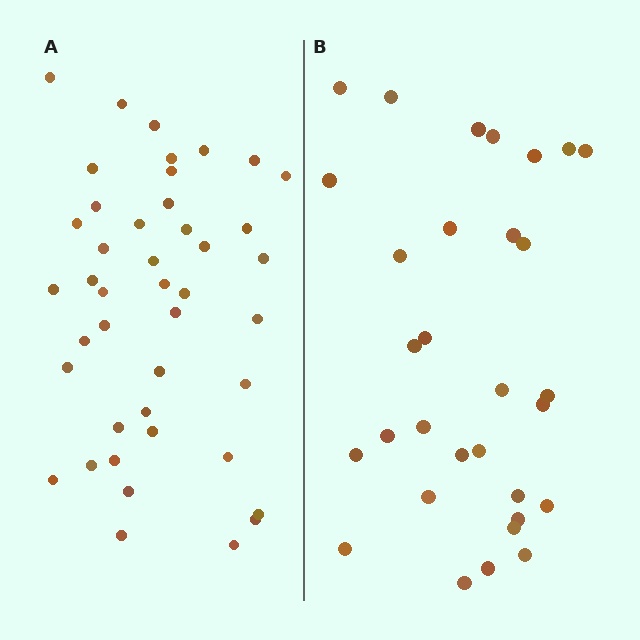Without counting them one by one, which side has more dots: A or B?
Region A (the left region) has more dots.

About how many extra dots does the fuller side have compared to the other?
Region A has roughly 12 or so more dots than region B.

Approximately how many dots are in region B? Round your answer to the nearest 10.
About 30 dots. (The exact count is 31, which rounds to 30.)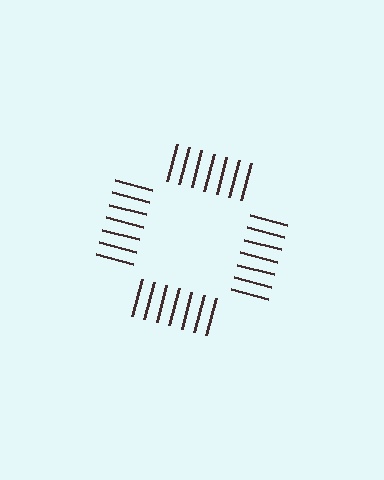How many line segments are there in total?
28 — 7 along each of the 4 edges.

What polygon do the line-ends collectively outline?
An illusory square — the line segments terminate on its edges but no continuous stroke is drawn.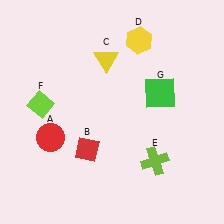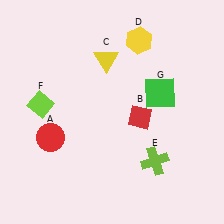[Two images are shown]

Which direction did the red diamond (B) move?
The red diamond (B) moved right.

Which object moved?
The red diamond (B) moved right.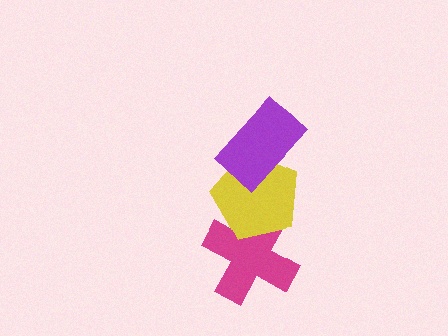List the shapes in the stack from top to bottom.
From top to bottom: the purple rectangle, the yellow pentagon, the magenta cross.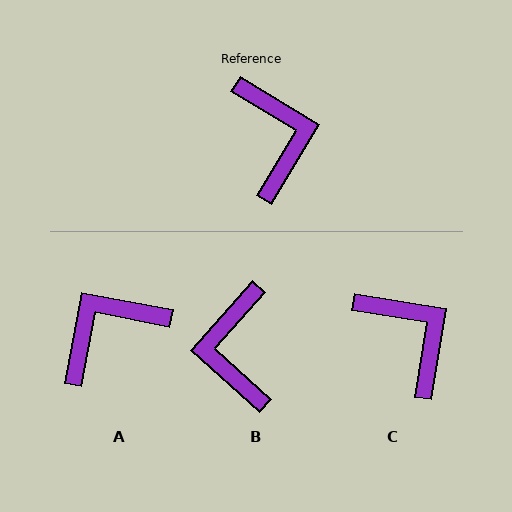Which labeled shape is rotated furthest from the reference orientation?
B, about 169 degrees away.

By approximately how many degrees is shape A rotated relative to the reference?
Approximately 110 degrees counter-clockwise.